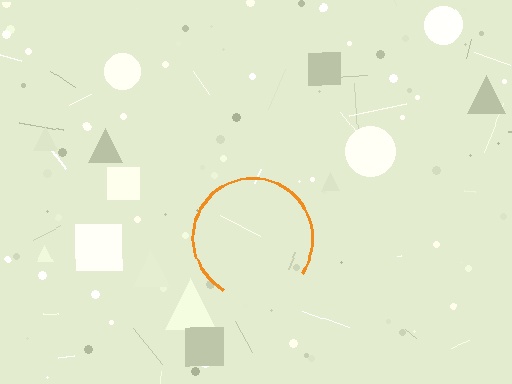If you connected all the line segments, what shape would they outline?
They would outline a circle.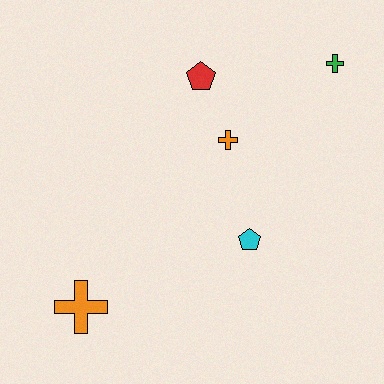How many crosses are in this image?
There are 3 crosses.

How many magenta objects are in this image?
There are no magenta objects.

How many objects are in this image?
There are 5 objects.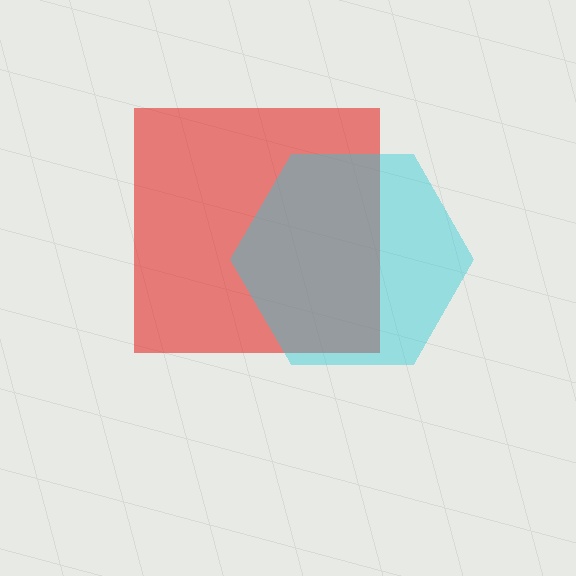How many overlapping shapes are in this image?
There are 2 overlapping shapes in the image.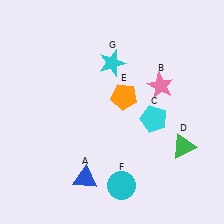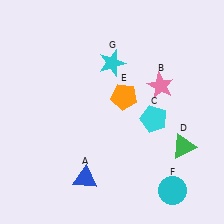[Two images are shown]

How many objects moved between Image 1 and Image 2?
1 object moved between the two images.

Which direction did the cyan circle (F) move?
The cyan circle (F) moved right.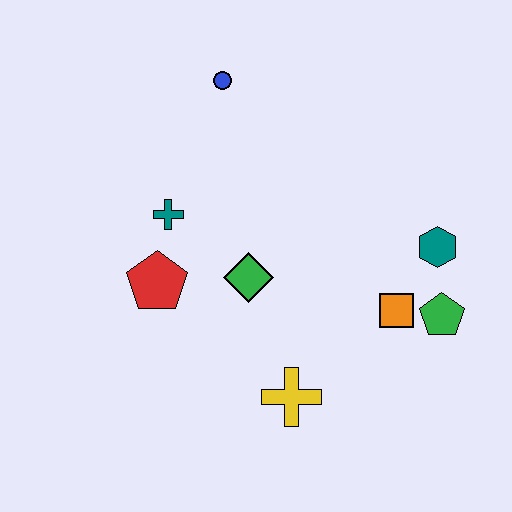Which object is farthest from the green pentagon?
The blue circle is farthest from the green pentagon.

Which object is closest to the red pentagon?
The teal cross is closest to the red pentagon.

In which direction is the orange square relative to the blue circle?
The orange square is below the blue circle.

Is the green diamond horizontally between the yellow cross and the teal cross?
Yes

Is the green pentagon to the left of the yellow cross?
No